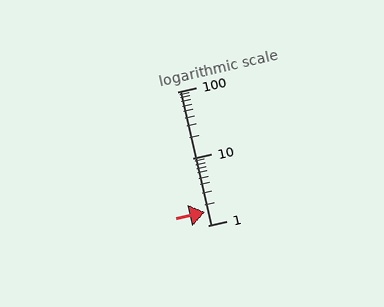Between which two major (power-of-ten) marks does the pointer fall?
The pointer is between 1 and 10.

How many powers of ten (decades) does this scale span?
The scale spans 2 decades, from 1 to 100.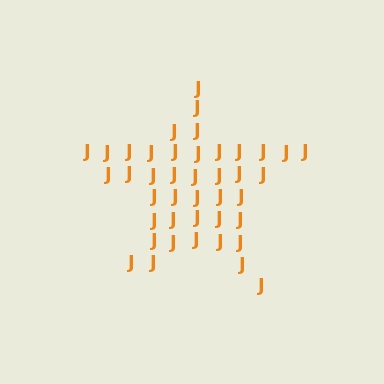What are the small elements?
The small elements are letter J's.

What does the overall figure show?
The overall figure shows a star.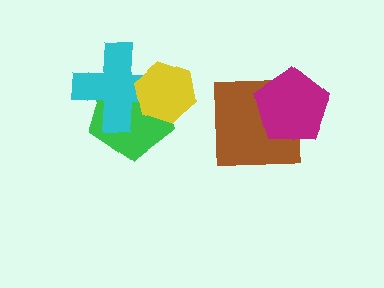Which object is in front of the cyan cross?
The yellow hexagon is in front of the cyan cross.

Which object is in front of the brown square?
The magenta pentagon is in front of the brown square.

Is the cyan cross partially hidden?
Yes, it is partially covered by another shape.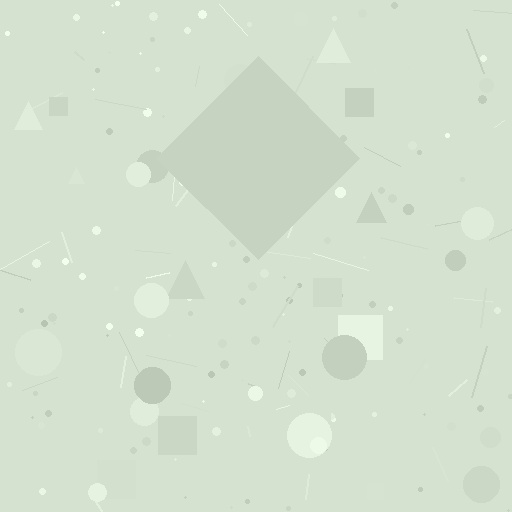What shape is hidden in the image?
A diamond is hidden in the image.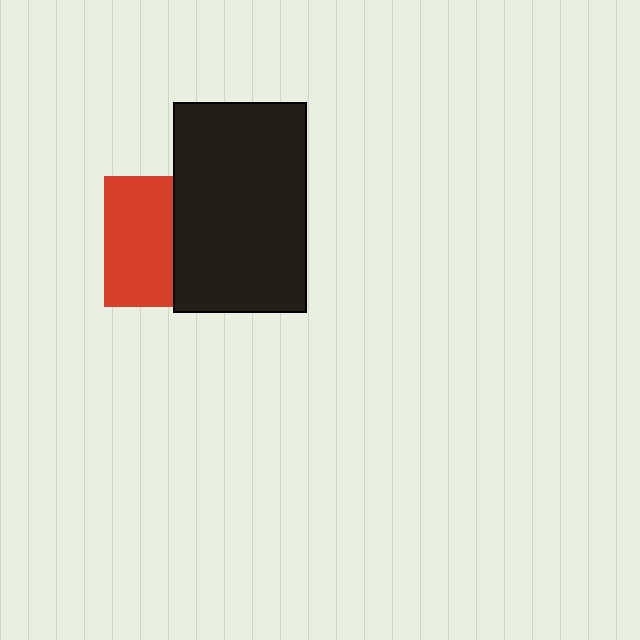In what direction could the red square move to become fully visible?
The red square could move left. That would shift it out from behind the black rectangle entirely.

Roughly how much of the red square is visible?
About half of it is visible (roughly 53%).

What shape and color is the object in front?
The object in front is a black rectangle.